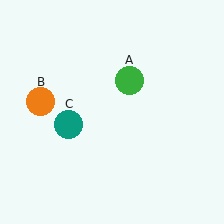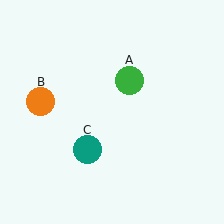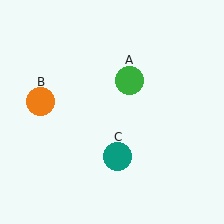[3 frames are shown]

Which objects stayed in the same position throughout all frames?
Green circle (object A) and orange circle (object B) remained stationary.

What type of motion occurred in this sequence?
The teal circle (object C) rotated counterclockwise around the center of the scene.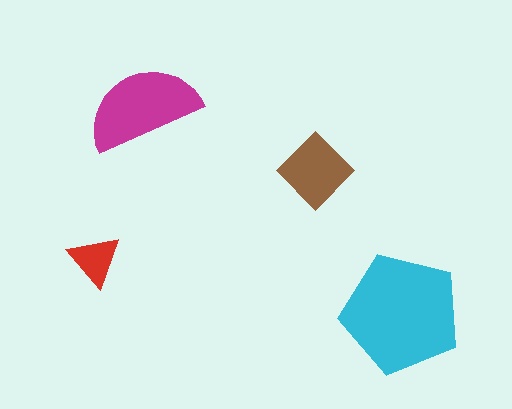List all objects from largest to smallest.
The cyan pentagon, the magenta semicircle, the brown diamond, the red triangle.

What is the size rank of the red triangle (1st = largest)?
4th.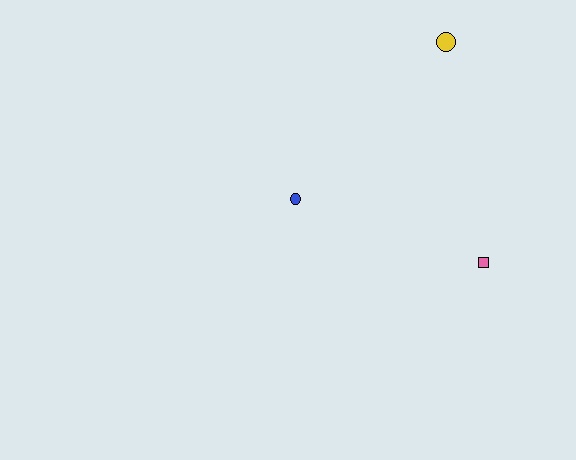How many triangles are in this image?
There are no triangles.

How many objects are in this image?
There are 3 objects.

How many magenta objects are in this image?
There are no magenta objects.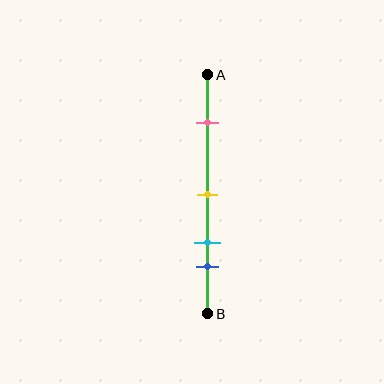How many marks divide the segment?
There are 4 marks dividing the segment.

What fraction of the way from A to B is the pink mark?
The pink mark is approximately 20% (0.2) of the way from A to B.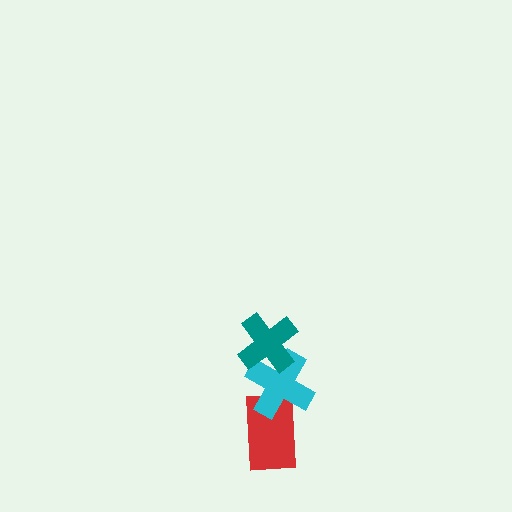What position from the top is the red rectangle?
The red rectangle is 3rd from the top.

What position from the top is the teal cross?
The teal cross is 1st from the top.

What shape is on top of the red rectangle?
The cyan cross is on top of the red rectangle.